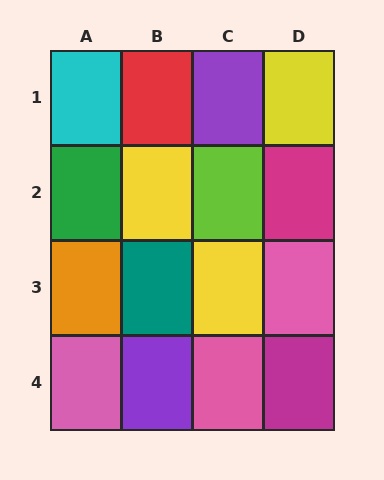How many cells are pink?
3 cells are pink.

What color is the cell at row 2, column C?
Lime.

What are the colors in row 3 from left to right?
Orange, teal, yellow, pink.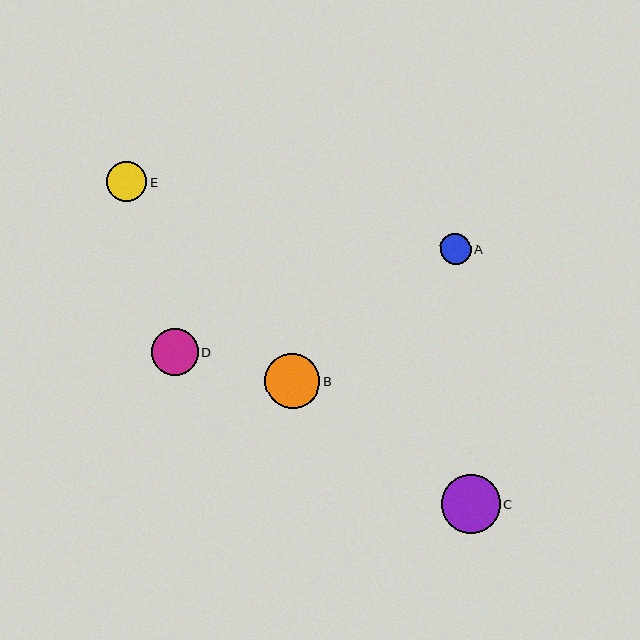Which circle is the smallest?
Circle A is the smallest with a size of approximately 31 pixels.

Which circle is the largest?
Circle C is the largest with a size of approximately 59 pixels.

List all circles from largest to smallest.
From largest to smallest: C, B, D, E, A.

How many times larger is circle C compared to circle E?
Circle C is approximately 1.4 times the size of circle E.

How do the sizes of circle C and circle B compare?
Circle C and circle B are approximately the same size.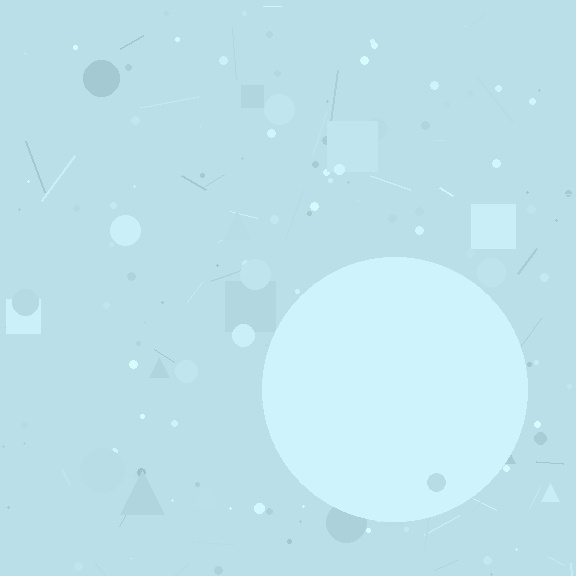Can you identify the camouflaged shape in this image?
The camouflaged shape is a circle.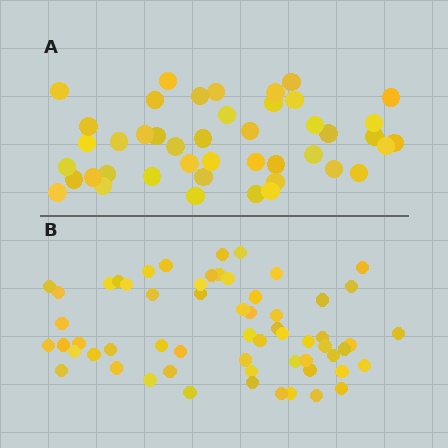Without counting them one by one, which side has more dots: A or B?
Region B (the bottom region) has more dots.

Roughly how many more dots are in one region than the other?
Region B has approximately 15 more dots than region A.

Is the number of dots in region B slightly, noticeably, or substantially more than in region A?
Region B has noticeably more, but not dramatically so. The ratio is roughly 1.4 to 1.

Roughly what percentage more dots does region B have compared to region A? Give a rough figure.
About 35% more.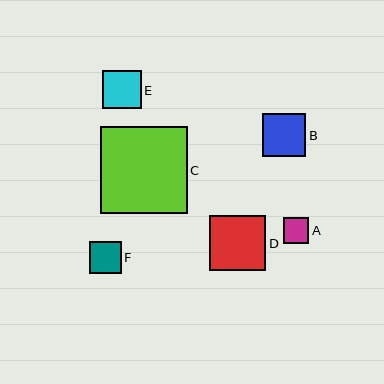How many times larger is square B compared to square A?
Square B is approximately 1.7 times the size of square A.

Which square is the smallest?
Square A is the smallest with a size of approximately 25 pixels.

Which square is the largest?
Square C is the largest with a size of approximately 87 pixels.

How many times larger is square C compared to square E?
Square C is approximately 2.3 times the size of square E.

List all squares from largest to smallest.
From largest to smallest: C, D, B, E, F, A.